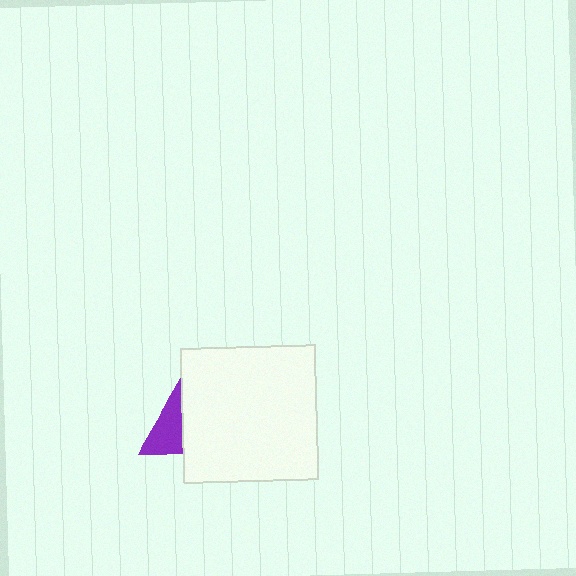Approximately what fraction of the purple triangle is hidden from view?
Roughly 49% of the purple triangle is hidden behind the white square.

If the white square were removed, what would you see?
You would see the complete purple triangle.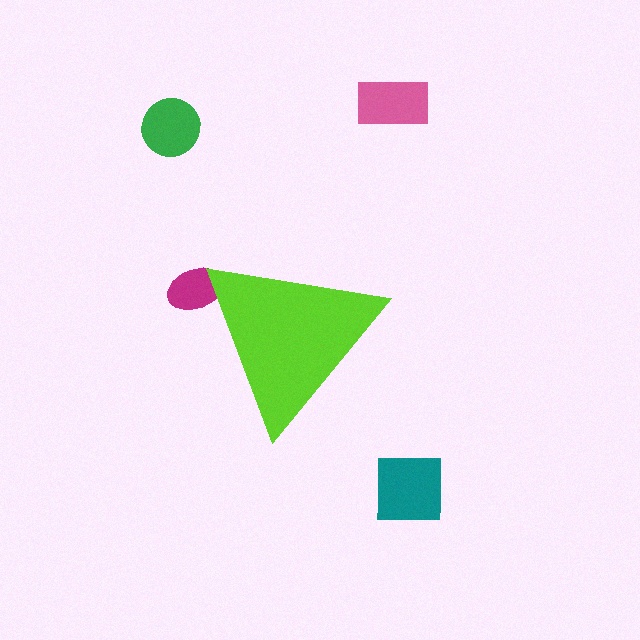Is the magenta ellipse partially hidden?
Yes, the magenta ellipse is partially hidden behind the lime triangle.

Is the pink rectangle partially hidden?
No, the pink rectangle is fully visible.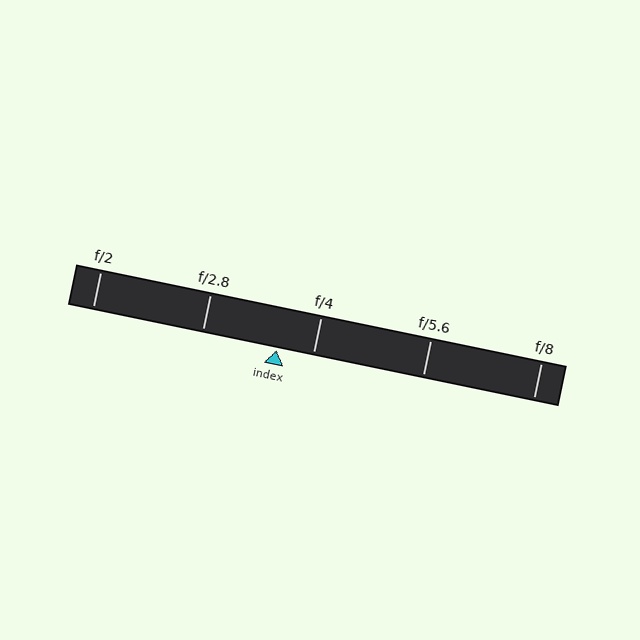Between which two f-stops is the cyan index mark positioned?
The index mark is between f/2.8 and f/4.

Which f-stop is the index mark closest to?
The index mark is closest to f/4.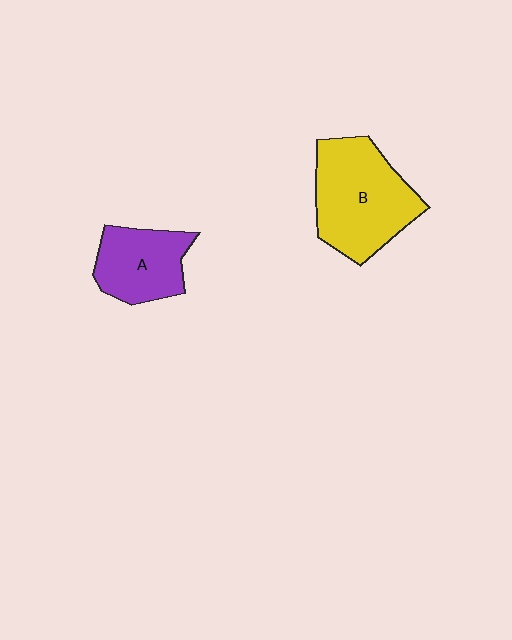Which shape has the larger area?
Shape B (yellow).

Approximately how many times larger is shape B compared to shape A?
Approximately 1.6 times.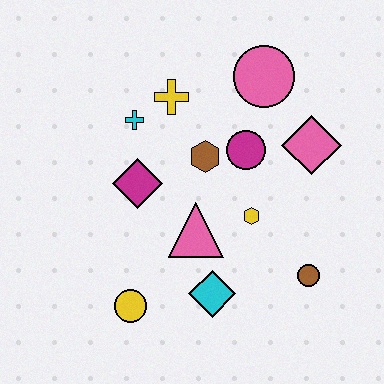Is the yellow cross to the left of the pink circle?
Yes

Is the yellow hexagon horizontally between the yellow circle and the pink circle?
Yes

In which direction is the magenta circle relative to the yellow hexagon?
The magenta circle is above the yellow hexagon.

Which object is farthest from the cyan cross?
The brown circle is farthest from the cyan cross.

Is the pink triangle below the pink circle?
Yes